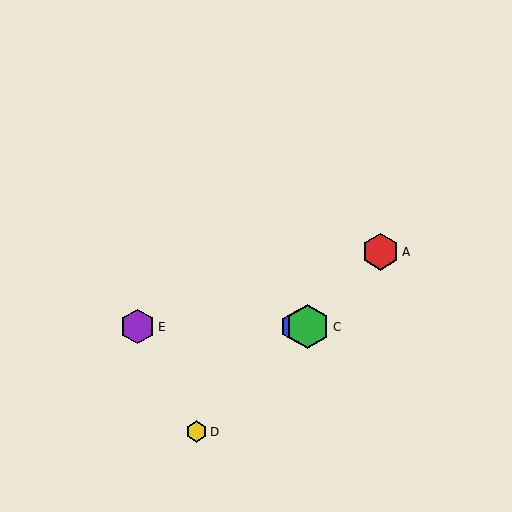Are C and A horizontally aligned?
No, C is at y≈327 and A is at y≈252.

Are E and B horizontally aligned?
Yes, both are at y≈327.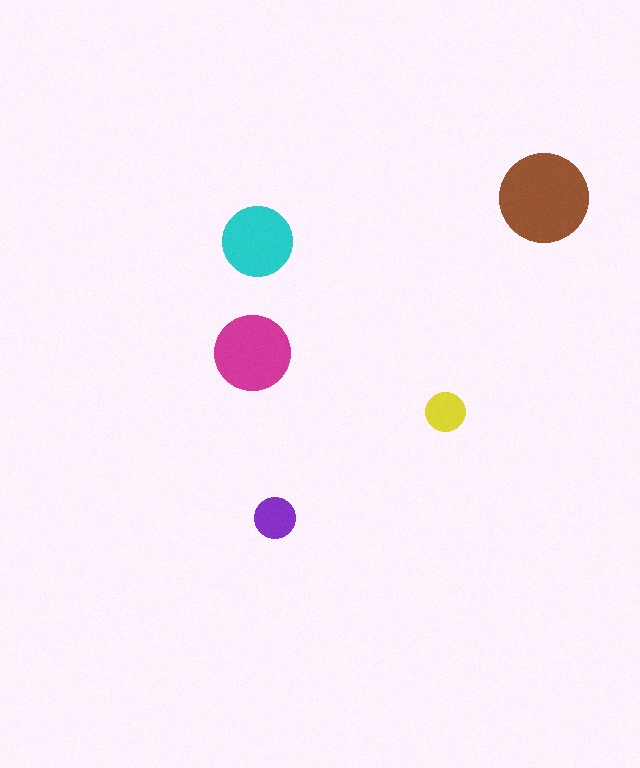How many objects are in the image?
There are 5 objects in the image.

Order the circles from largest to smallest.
the brown one, the magenta one, the cyan one, the purple one, the yellow one.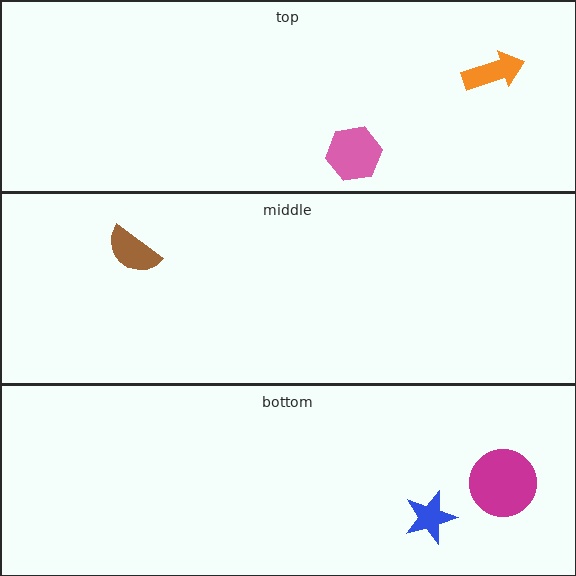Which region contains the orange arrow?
The top region.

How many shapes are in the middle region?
1.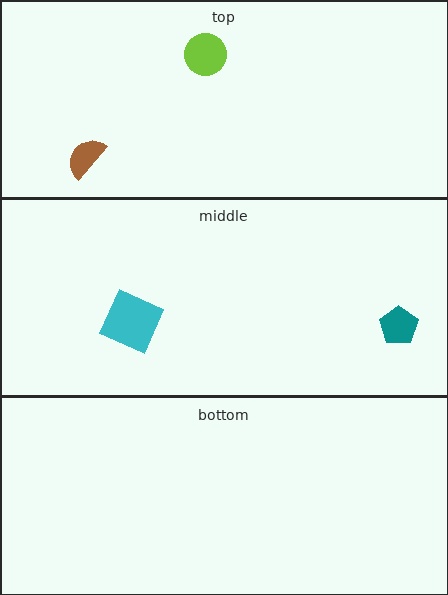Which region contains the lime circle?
The top region.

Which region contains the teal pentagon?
The middle region.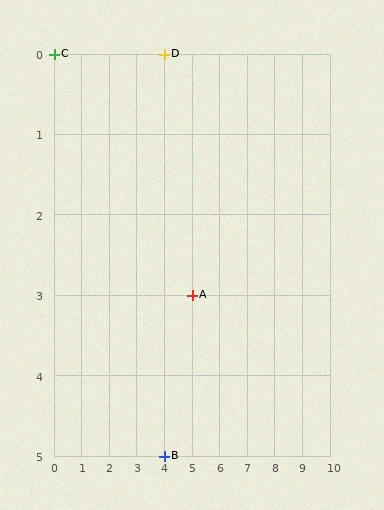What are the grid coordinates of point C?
Point C is at grid coordinates (0, 0).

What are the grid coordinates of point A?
Point A is at grid coordinates (5, 3).